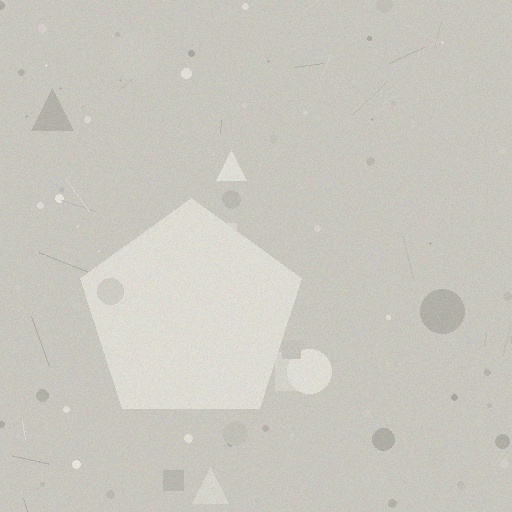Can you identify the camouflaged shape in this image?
The camouflaged shape is a pentagon.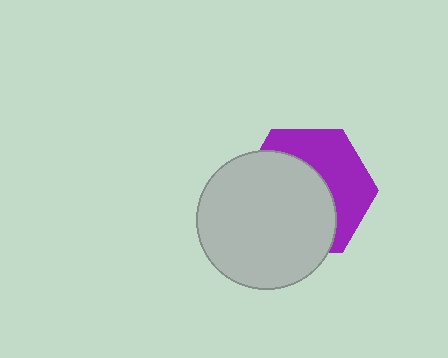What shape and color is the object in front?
The object in front is a light gray circle.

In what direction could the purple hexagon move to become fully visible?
The purple hexagon could move toward the upper-right. That would shift it out from behind the light gray circle entirely.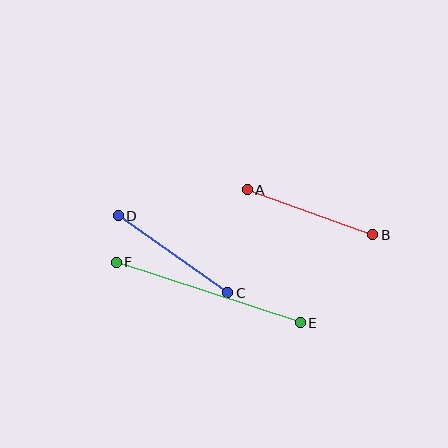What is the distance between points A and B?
The distance is approximately 133 pixels.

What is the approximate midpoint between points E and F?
The midpoint is at approximately (208, 292) pixels.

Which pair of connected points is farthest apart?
Points E and F are farthest apart.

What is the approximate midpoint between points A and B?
The midpoint is at approximately (310, 212) pixels.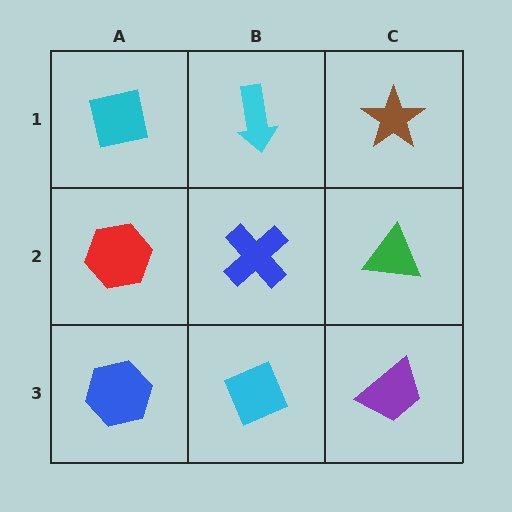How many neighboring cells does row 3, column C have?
2.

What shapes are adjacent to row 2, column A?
A cyan square (row 1, column A), a blue hexagon (row 3, column A), a blue cross (row 2, column B).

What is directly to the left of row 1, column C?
A cyan arrow.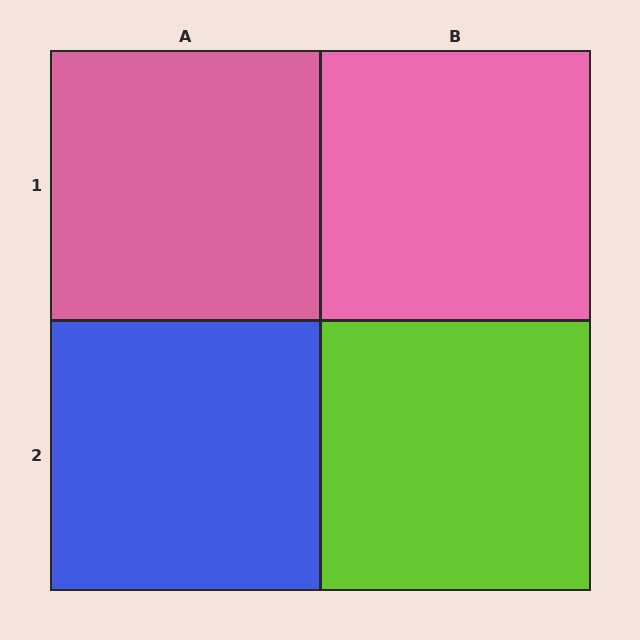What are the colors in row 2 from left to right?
Blue, lime.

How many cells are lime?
1 cell is lime.